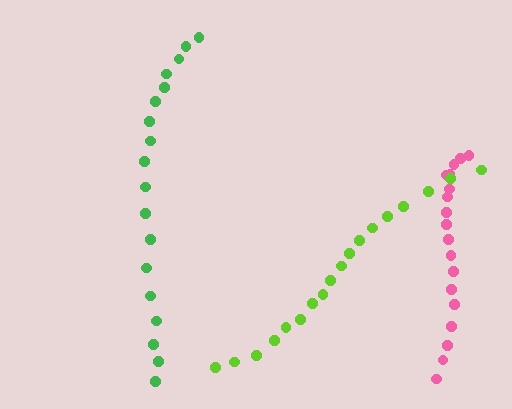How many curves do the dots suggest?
There are 3 distinct paths.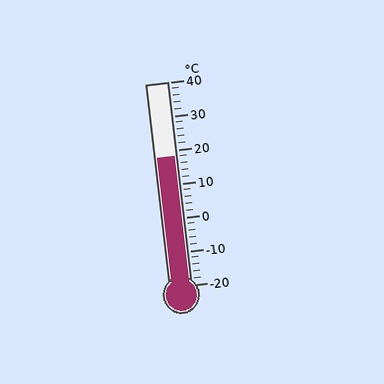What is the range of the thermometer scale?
The thermometer scale ranges from -20°C to 40°C.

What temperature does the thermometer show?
The thermometer shows approximately 18°C.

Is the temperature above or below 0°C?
The temperature is above 0°C.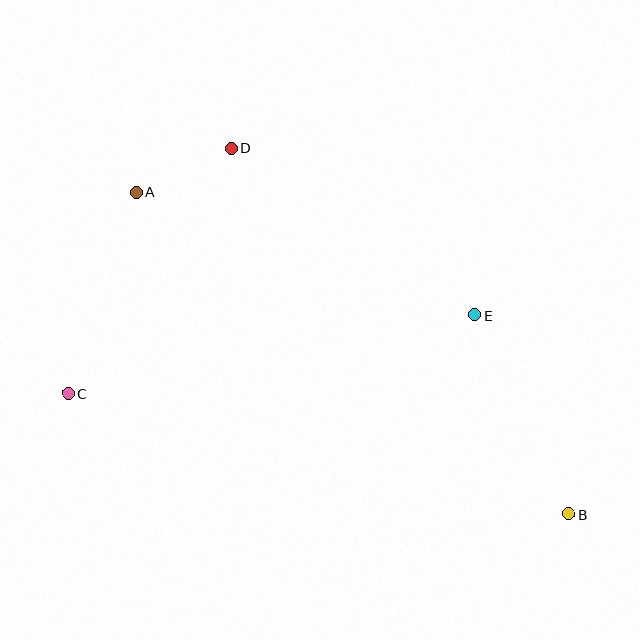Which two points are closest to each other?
Points A and D are closest to each other.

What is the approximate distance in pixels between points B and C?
The distance between B and C is approximately 514 pixels.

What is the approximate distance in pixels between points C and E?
The distance between C and E is approximately 414 pixels.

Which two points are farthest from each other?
Points A and B are farthest from each other.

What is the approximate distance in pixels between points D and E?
The distance between D and E is approximately 296 pixels.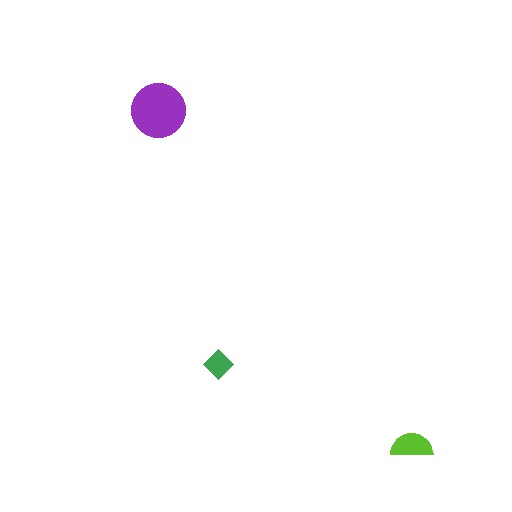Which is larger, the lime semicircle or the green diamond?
The lime semicircle.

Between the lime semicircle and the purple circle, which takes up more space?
The purple circle.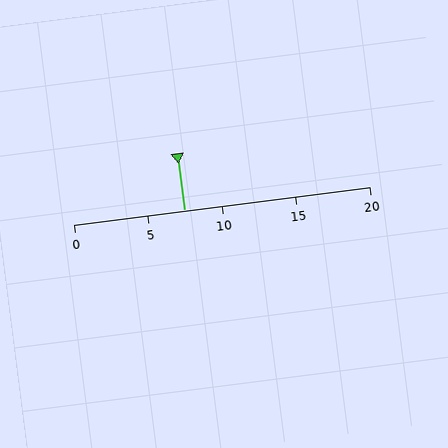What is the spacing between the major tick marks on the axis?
The major ticks are spaced 5 apart.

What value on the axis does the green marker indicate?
The marker indicates approximately 7.5.